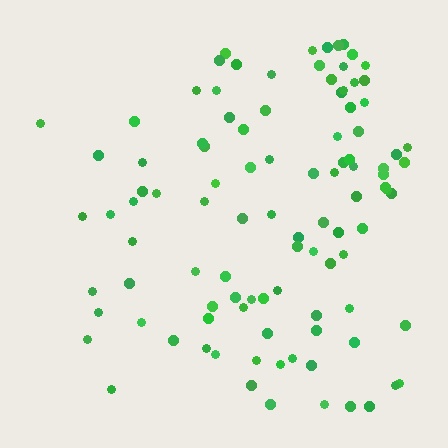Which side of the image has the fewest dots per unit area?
The left.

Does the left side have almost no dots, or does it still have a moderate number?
Still a moderate number, just noticeably fewer than the right.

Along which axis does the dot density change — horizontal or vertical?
Horizontal.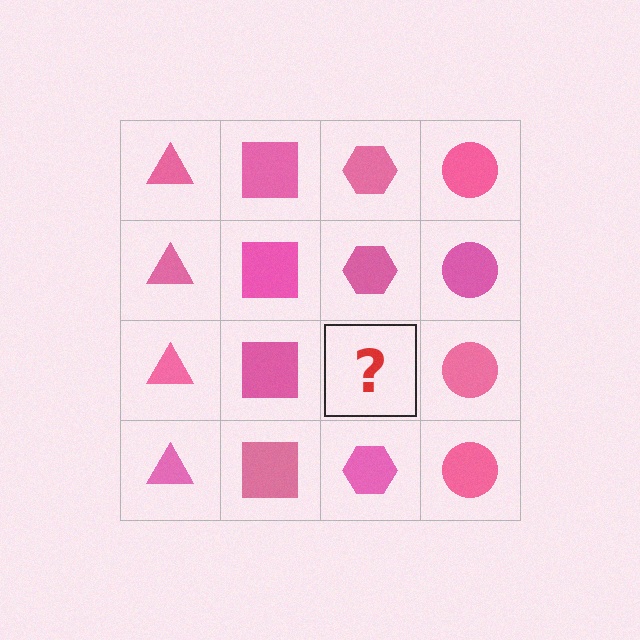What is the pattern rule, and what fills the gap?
The rule is that each column has a consistent shape. The gap should be filled with a pink hexagon.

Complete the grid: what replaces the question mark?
The question mark should be replaced with a pink hexagon.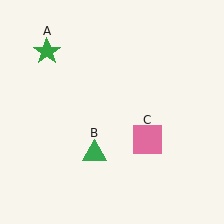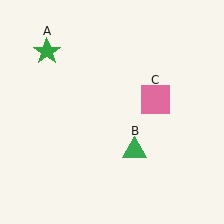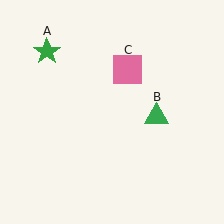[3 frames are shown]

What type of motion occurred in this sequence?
The green triangle (object B), pink square (object C) rotated counterclockwise around the center of the scene.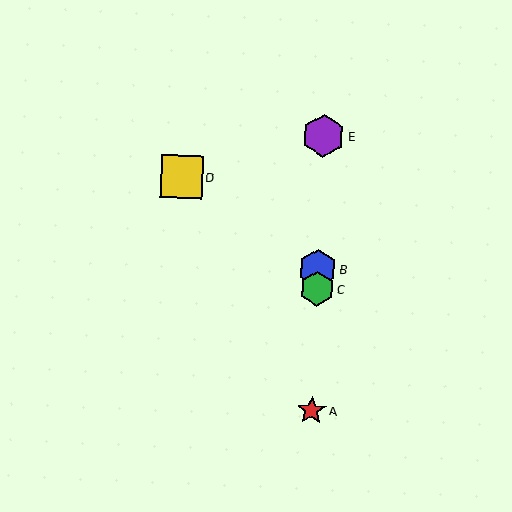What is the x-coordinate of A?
Object A is at x≈311.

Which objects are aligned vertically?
Objects A, B, C, E are aligned vertically.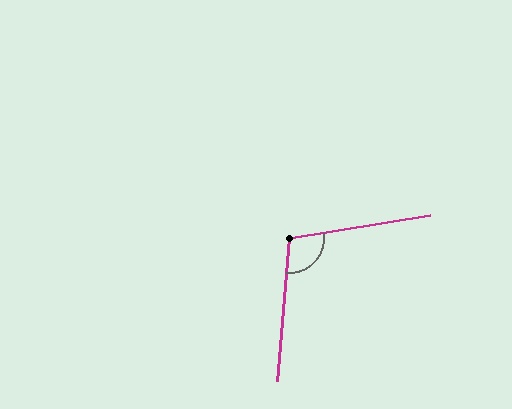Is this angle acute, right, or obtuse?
It is obtuse.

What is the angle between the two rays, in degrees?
Approximately 104 degrees.